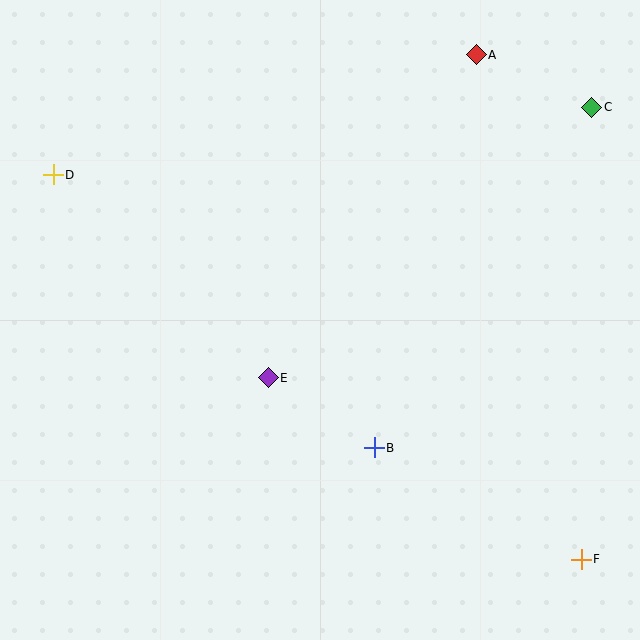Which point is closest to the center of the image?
Point E at (268, 378) is closest to the center.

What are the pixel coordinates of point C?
Point C is at (592, 107).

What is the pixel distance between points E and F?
The distance between E and F is 362 pixels.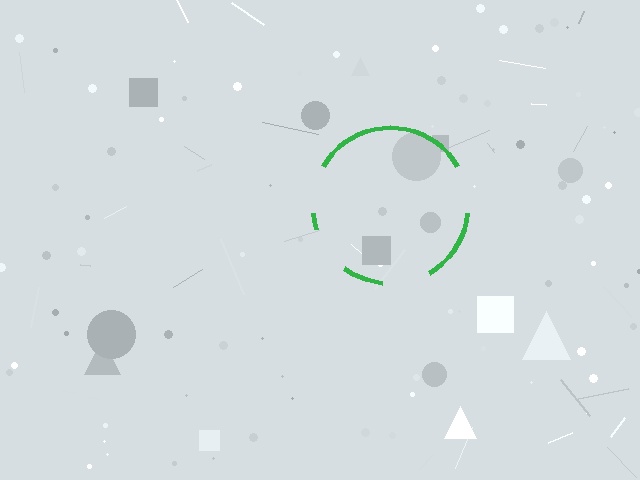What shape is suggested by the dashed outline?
The dashed outline suggests a circle.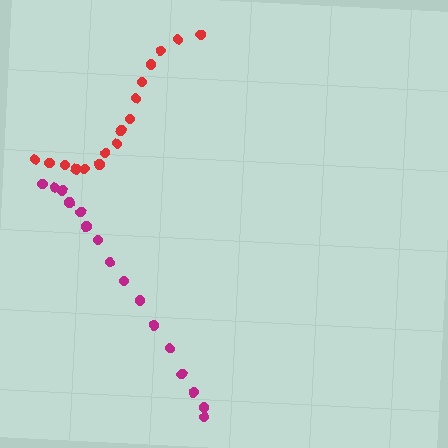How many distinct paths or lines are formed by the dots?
There are 2 distinct paths.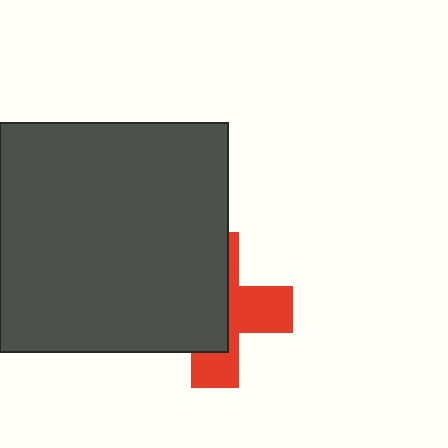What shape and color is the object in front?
The object in front is a dark gray square.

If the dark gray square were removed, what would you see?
You would see the complete red cross.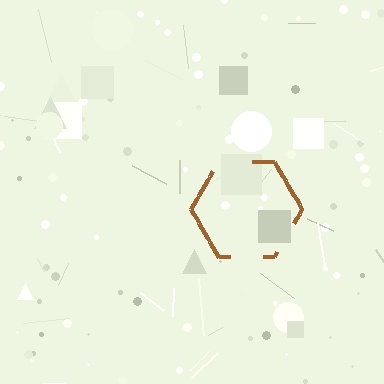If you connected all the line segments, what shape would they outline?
They would outline a hexagon.